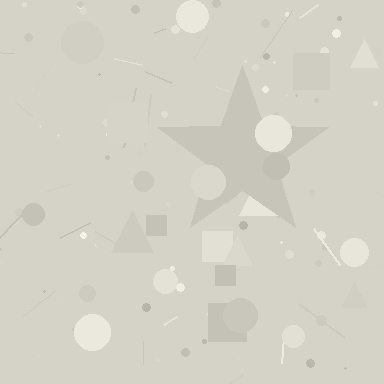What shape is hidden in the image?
A star is hidden in the image.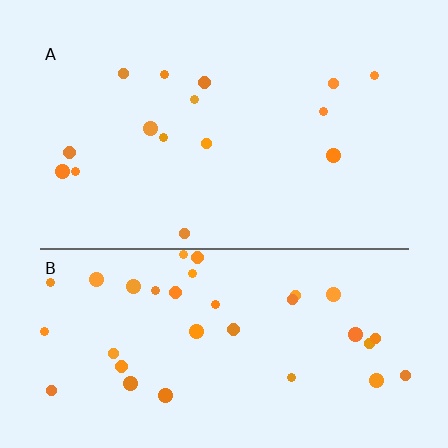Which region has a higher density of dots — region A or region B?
B (the bottom).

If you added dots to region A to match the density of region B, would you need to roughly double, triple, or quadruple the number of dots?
Approximately double.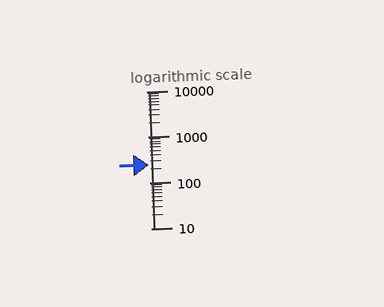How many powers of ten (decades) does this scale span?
The scale spans 3 decades, from 10 to 10000.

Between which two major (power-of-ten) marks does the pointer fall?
The pointer is between 100 and 1000.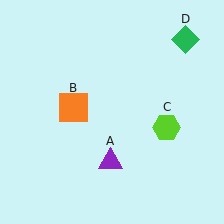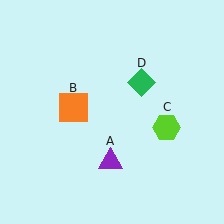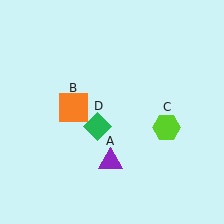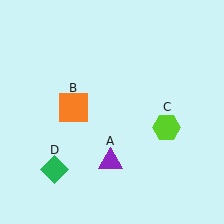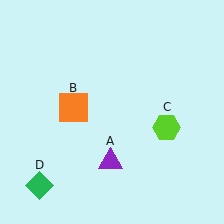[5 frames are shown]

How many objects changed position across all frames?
1 object changed position: green diamond (object D).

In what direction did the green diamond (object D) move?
The green diamond (object D) moved down and to the left.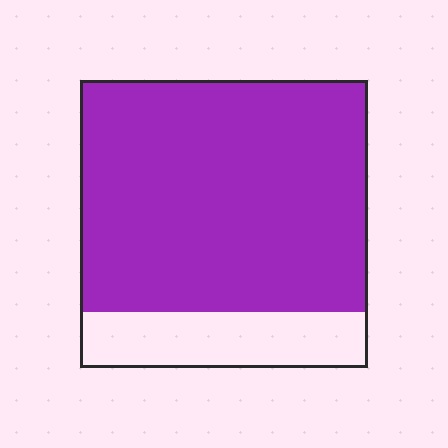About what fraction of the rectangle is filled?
About four fifths (4/5).